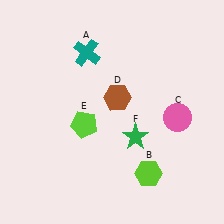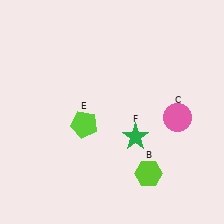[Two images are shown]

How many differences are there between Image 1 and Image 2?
There are 2 differences between the two images.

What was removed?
The brown hexagon (D), the teal cross (A) were removed in Image 2.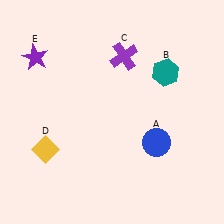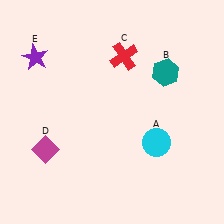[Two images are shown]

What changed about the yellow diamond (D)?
In Image 1, D is yellow. In Image 2, it changed to magenta.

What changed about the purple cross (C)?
In Image 1, C is purple. In Image 2, it changed to red.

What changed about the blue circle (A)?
In Image 1, A is blue. In Image 2, it changed to cyan.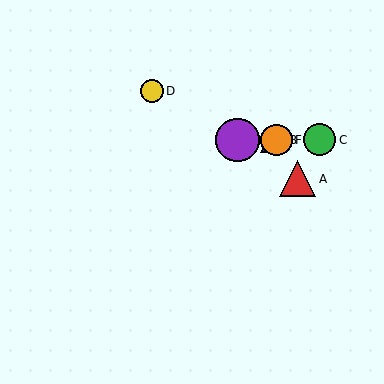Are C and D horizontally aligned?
No, C is at y≈140 and D is at y≈91.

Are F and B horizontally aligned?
Yes, both are at y≈140.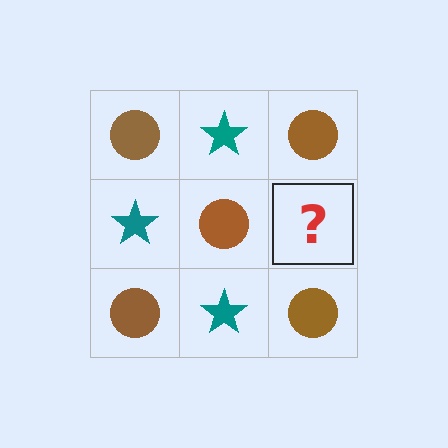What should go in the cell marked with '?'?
The missing cell should contain a teal star.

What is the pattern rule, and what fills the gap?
The rule is that it alternates brown circle and teal star in a checkerboard pattern. The gap should be filled with a teal star.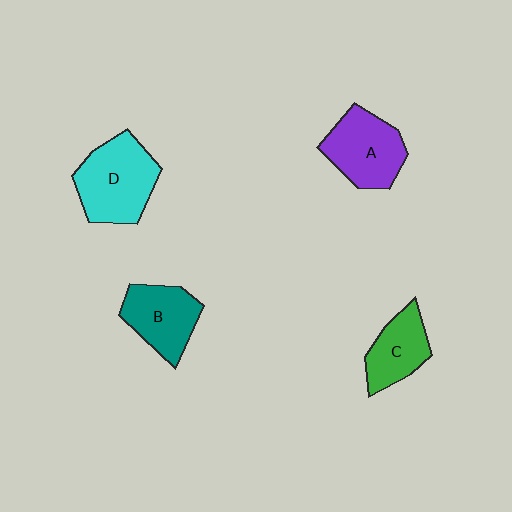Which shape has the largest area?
Shape D (cyan).